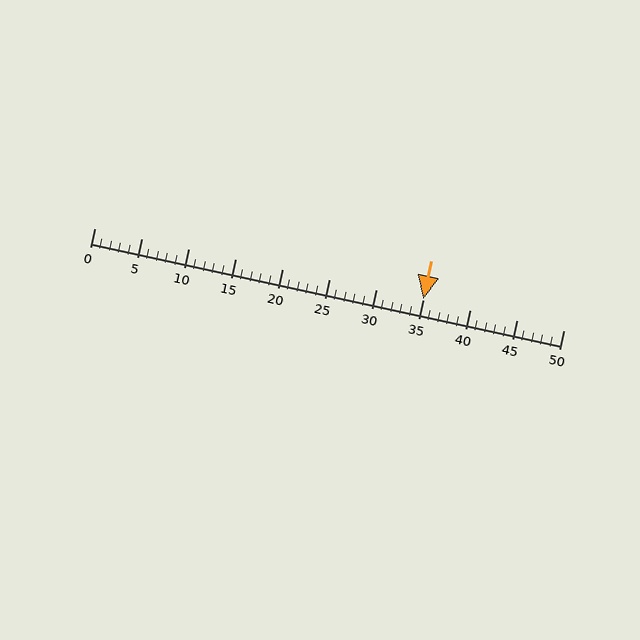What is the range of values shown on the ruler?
The ruler shows values from 0 to 50.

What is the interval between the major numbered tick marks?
The major tick marks are spaced 5 units apart.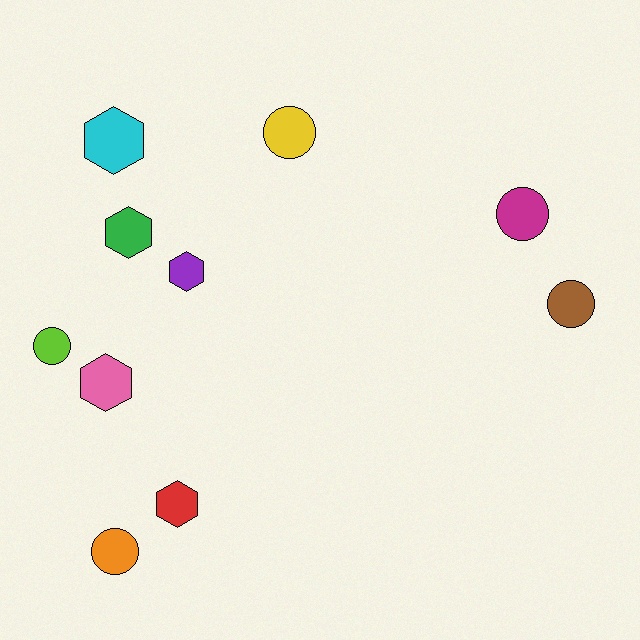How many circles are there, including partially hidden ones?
There are 5 circles.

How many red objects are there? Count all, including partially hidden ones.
There is 1 red object.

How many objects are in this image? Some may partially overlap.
There are 10 objects.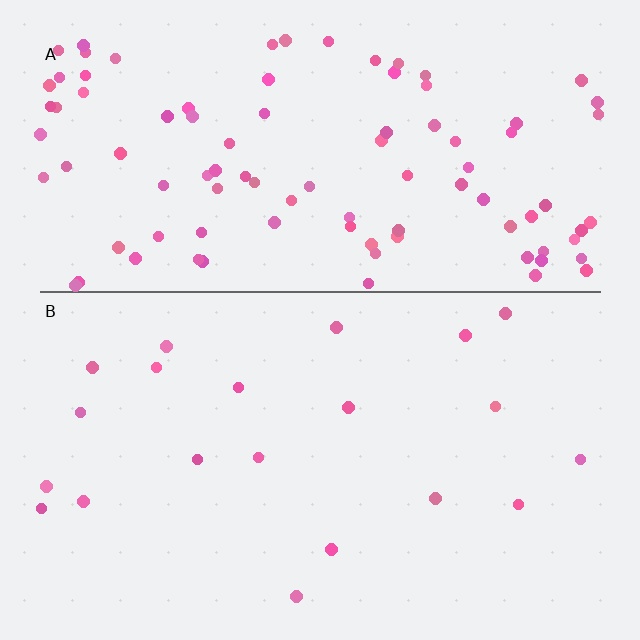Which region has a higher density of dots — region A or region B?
A (the top).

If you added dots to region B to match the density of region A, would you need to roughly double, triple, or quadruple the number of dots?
Approximately quadruple.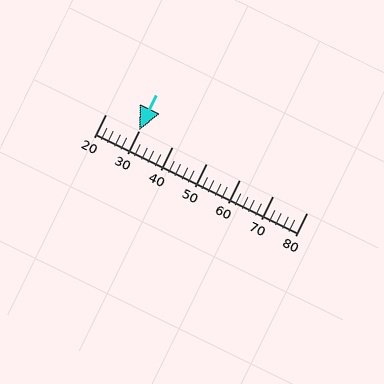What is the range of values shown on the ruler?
The ruler shows values from 20 to 80.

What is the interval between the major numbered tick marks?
The major tick marks are spaced 10 units apart.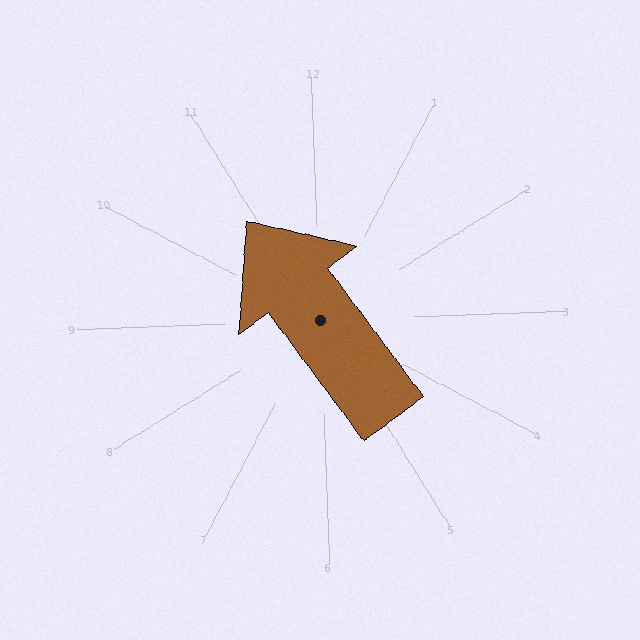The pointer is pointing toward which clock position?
Roughly 11 o'clock.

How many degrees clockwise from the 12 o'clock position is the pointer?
Approximately 325 degrees.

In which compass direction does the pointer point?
Northwest.